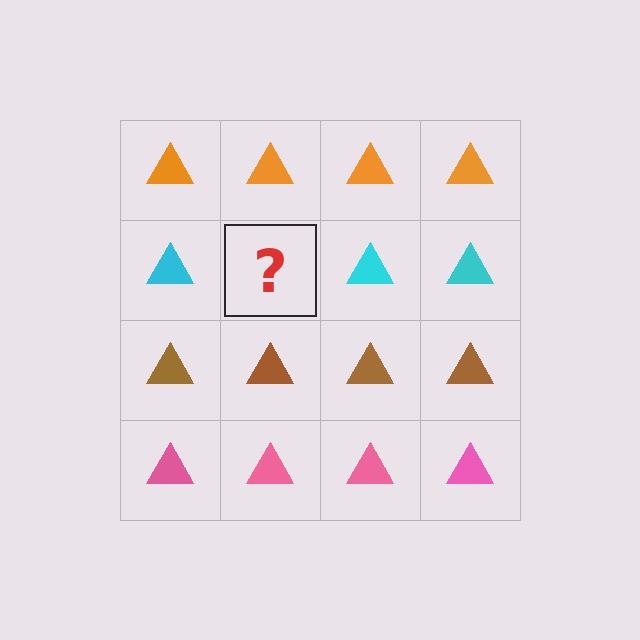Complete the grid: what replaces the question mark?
The question mark should be replaced with a cyan triangle.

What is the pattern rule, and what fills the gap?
The rule is that each row has a consistent color. The gap should be filled with a cyan triangle.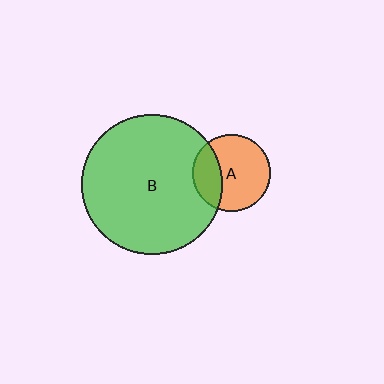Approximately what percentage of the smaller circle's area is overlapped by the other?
Approximately 30%.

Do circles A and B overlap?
Yes.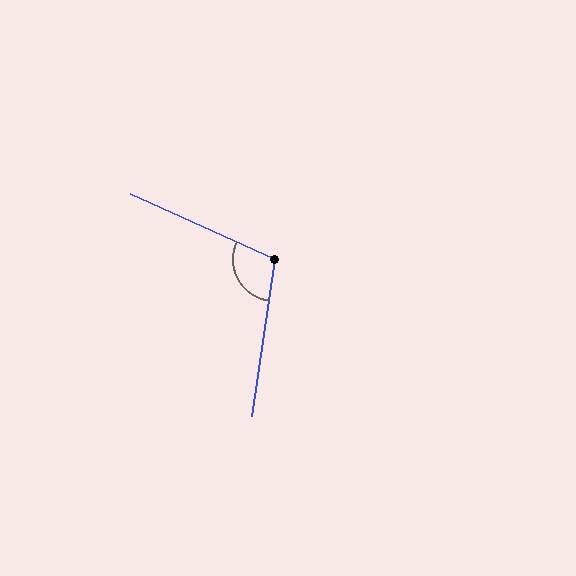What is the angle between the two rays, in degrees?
Approximately 106 degrees.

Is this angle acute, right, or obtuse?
It is obtuse.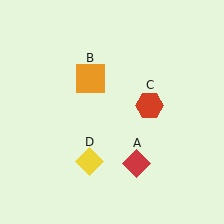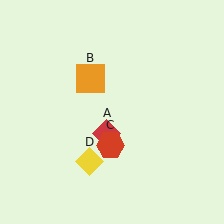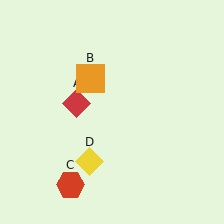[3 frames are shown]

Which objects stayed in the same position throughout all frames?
Orange square (object B) and yellow diamond (object D) remained stationary.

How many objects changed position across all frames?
2 objects changed position: red diamond (object A), red hexagon (object C).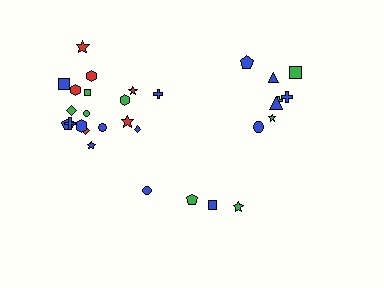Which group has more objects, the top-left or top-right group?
The top-left group.